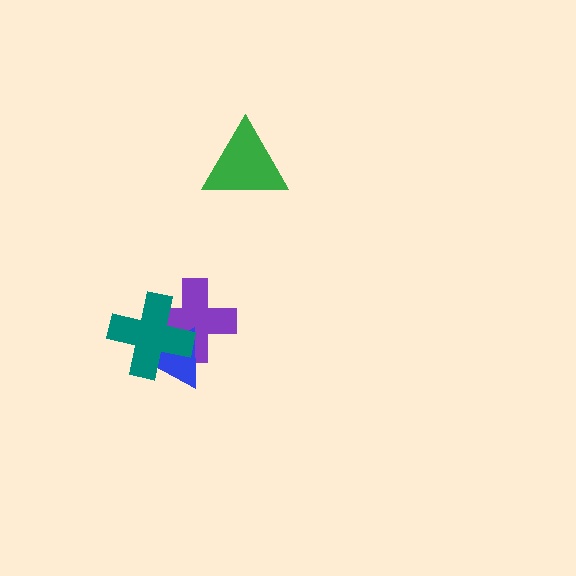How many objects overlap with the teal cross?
2 objects overlap with the teal cross.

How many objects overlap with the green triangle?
0 objects overlap with the green triangle.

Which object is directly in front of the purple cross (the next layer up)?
The blue triangle is directly in front of the purple cross.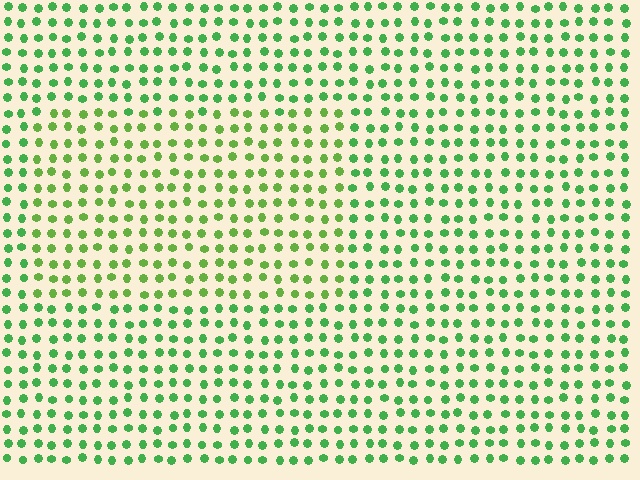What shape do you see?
I see a rectangle.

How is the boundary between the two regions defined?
The boundary is defined purely by a slight shift in hue (about 25 degrees). Spacing, size, and orientation are identical on both sides.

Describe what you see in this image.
The image is filled with small green elements in a uniform arrangement. A rectangle-shaped region is visible where the elements are tinted to a slightly different hue, forming a subtle color boundary.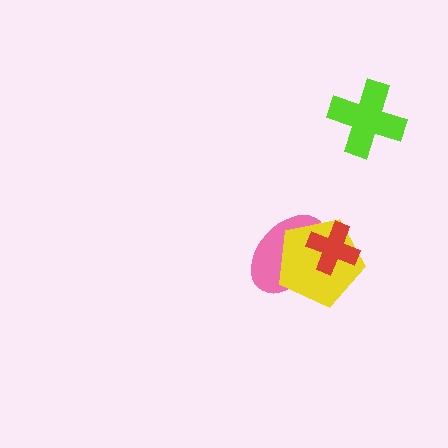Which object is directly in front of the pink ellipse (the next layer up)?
The yellow pentagon is directly in front of the pink ellipse.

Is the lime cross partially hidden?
No, no other shape covers it.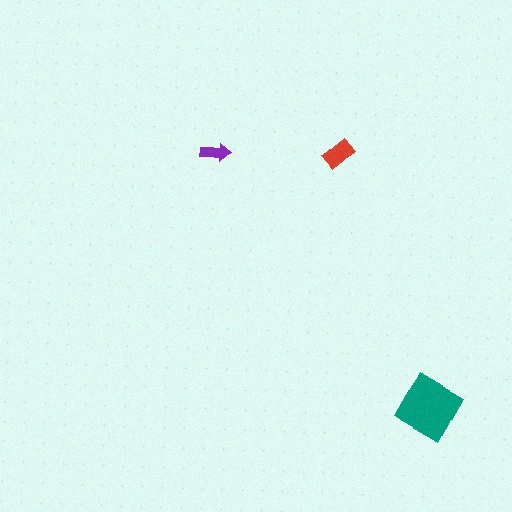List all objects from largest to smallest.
The teal diamond, the red rectangle, the purple arrow.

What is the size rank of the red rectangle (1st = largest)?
2nd.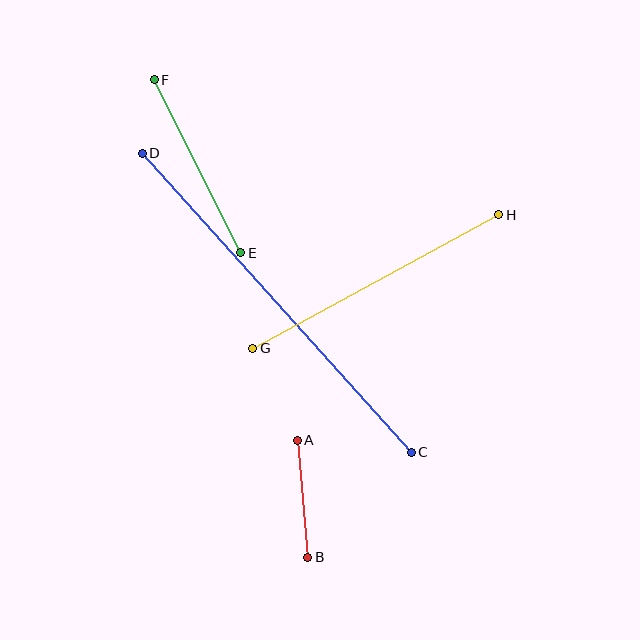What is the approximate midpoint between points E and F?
The midpoint is at approximately (198, 166) pixels.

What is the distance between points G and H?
The distance is approximately 280 pixels.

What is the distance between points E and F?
The distance is approximately 193 pixels.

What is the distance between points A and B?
The distance is approximately 118 pixels.